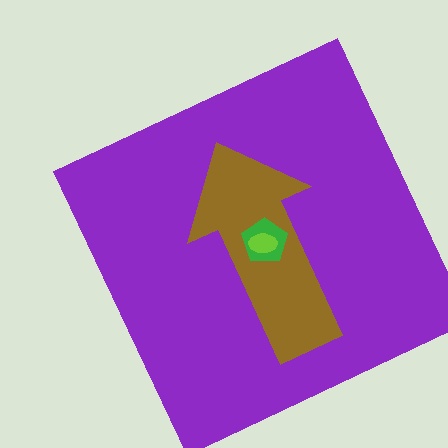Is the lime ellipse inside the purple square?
Yes.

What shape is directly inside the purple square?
The brown arrow.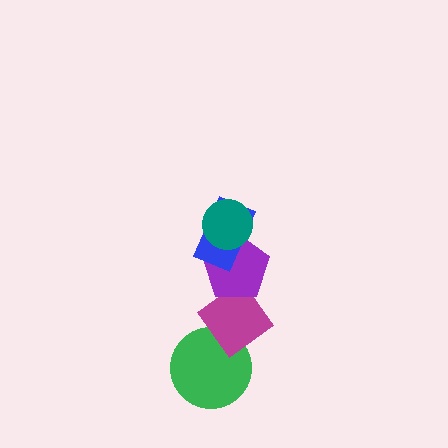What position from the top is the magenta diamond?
The magenta diamond is 4th from the top.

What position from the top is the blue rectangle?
The blue rectangle is 2nd from the top.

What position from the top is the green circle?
The green circle is 5th from the top.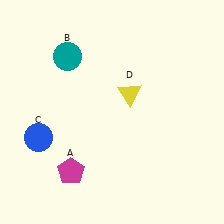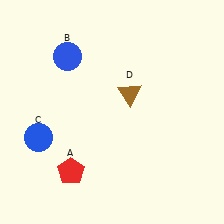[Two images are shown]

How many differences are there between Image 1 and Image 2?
There are 3 differences between the two images.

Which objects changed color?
A changed from magenta to red. B changed from teal to blue. D changed from yellow to brown.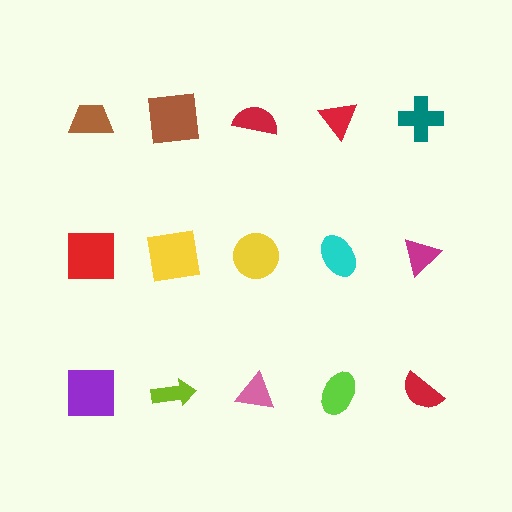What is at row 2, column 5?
A magenta triangle.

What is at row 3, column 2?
A lime arrow.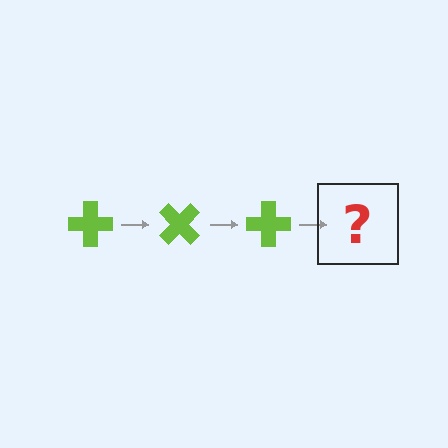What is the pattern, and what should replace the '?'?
The pattern is that the cross rotates 45 degrees each step. The '?' should be a lime cross rotated 135 degrees.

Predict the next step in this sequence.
The next step is a lime cross rotated 135 degrees.